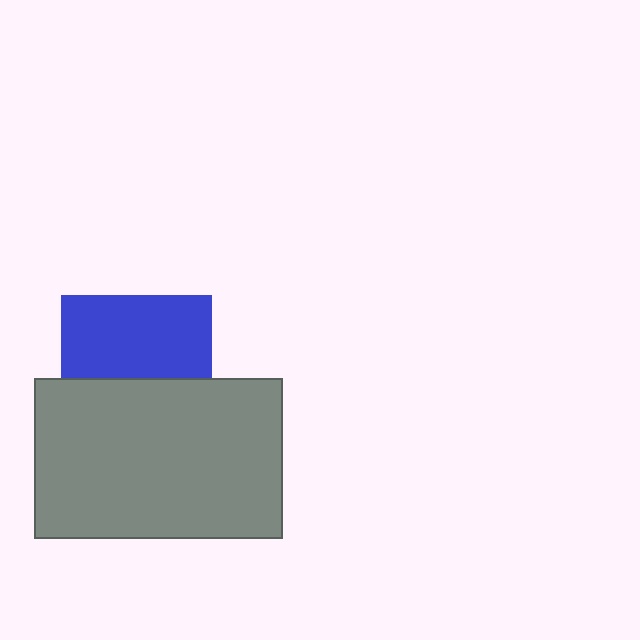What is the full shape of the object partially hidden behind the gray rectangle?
The partially hidden object is a blue square.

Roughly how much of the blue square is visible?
About half of it is visible (roughly 55%).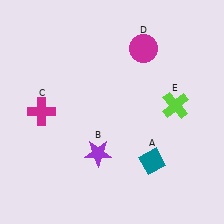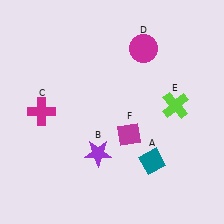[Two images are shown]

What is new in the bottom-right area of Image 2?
A magenta diamond (F) was added in the bottom-right area of Image 2.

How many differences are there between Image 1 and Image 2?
There is 1 difference between the two images.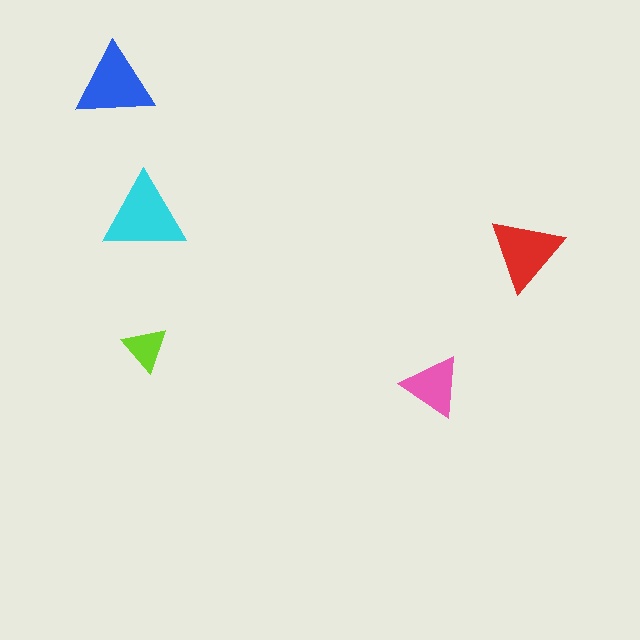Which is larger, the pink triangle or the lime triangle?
The pink one.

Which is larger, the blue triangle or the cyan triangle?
The cyan one.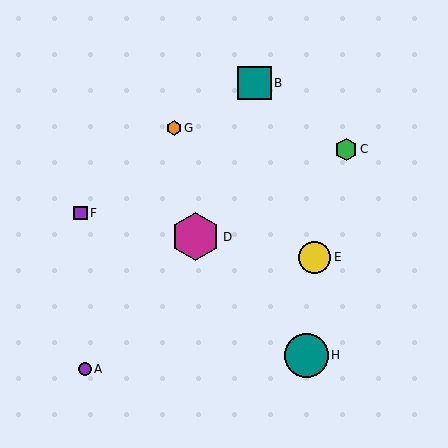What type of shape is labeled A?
Shape A is a purple circle.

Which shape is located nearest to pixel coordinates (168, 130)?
The orange hexagon (labeled G) at (174, 128) is nearest to that location.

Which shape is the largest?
The magenta hexagon (labeled D) is the largest.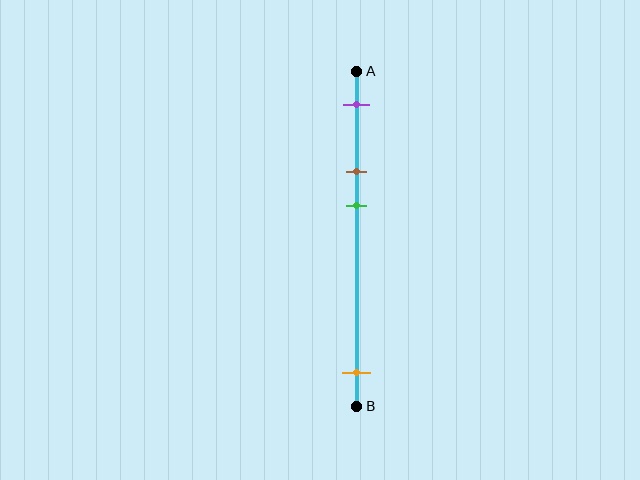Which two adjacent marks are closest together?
The brown and green marks are the closest adjacent pair.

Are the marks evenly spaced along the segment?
No, the marks are not evenly spaced.